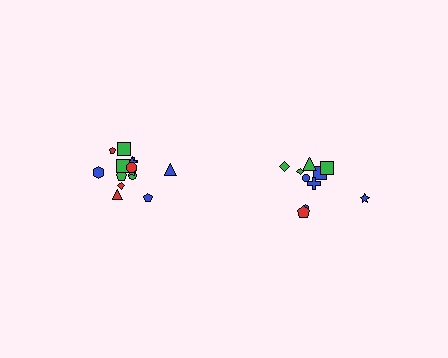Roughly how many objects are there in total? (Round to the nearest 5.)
Roughly 25 objects in total.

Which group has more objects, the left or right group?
The left group.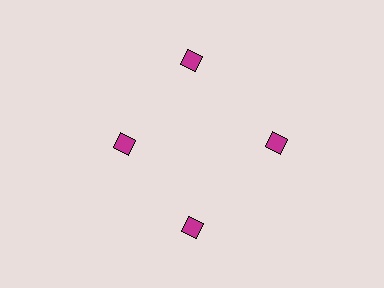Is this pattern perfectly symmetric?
No. The 4 magenta diamonds are arranged in a ring, but one element near the 9 o'clock position is pulled inward toward the center, breaking the 4-fold rotational symmetry.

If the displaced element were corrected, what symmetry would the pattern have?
It would have 4-fold rotational symmetry — the pattern would map onto itself every 90 degrees.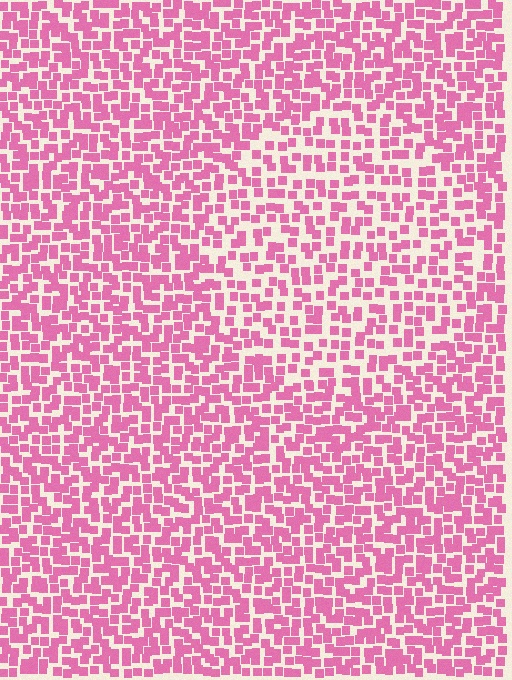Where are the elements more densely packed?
The elements are more densely packed outside the circle boundary.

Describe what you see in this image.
The image contains small pink elements arranged at two different densities. A circle-shaped region is visible where the elements are less densely packed than the surrounding area.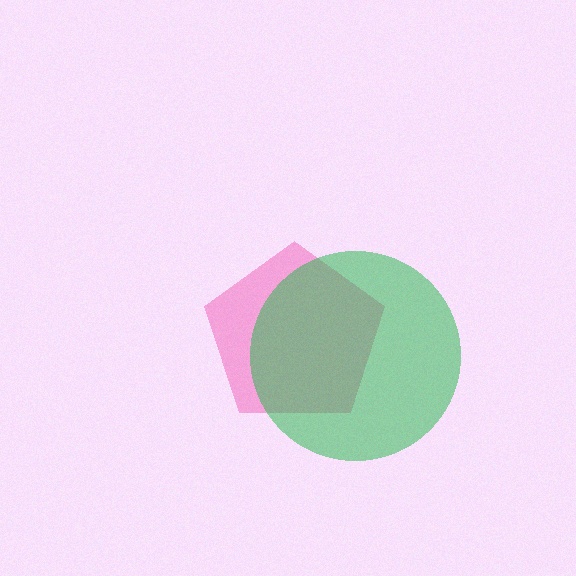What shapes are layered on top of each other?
The layered shapes are: a pink pentagon, a green circle.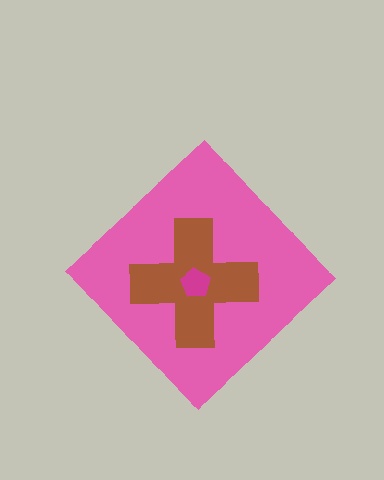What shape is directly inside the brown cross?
The magenta pentagon.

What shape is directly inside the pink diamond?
The brown cross.